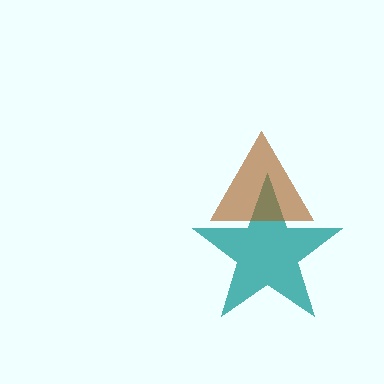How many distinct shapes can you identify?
There are 2 distinct shapes: a teal star, a brown triangle.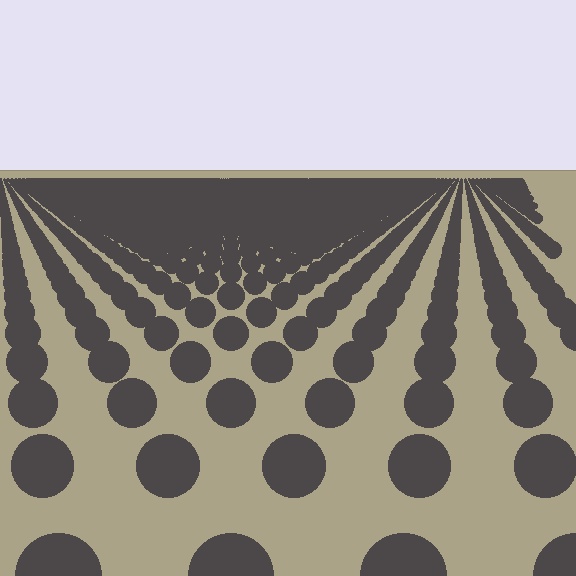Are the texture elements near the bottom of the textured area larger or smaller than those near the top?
Larger. Near the bottom, elements are closer to the viewer and appear at a bigger on-screen size.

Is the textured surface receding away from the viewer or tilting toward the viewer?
The surface is receding away from the viewer. Texture elements get smaller and denser toward the top.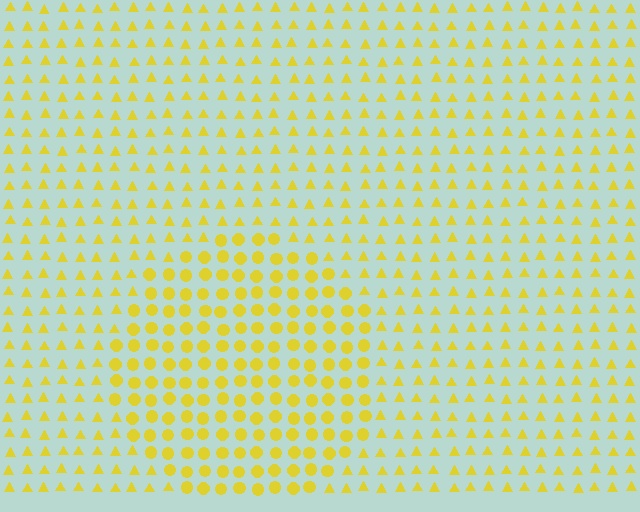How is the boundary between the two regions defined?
The boundary is defined by a change in element shape: circles inside vs. triangles outside. All elements share the same color and spacing.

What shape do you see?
I see a circle.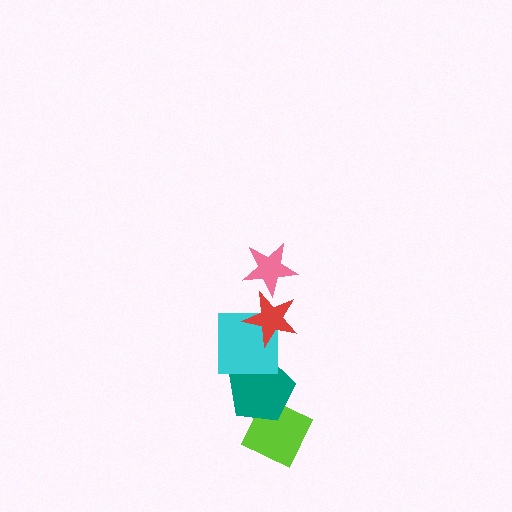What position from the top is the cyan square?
The cyan square is 3rd from the top.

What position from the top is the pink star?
The pink star is 1st from the top.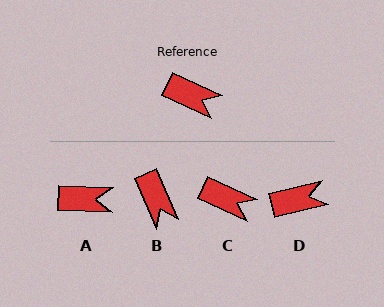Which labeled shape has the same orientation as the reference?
C.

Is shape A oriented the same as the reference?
No, it is off by about 22 degrees.